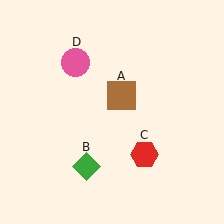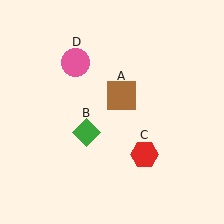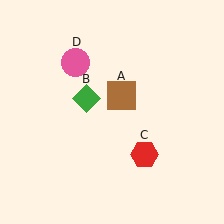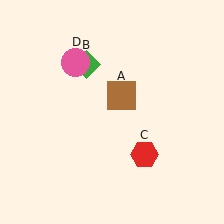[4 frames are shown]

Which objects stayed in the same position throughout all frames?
Brown square (object A) and red hexagon (object C) and pink circle (object D) remained stationary.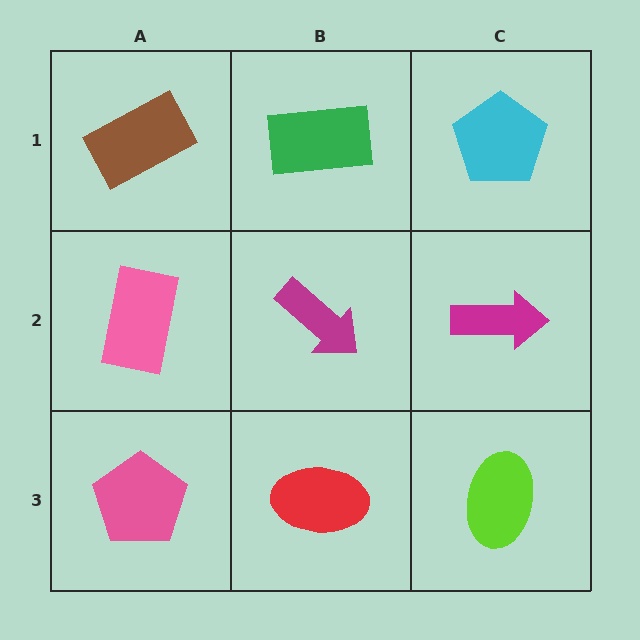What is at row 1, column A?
A brown rectangle.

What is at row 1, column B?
A green rectangle.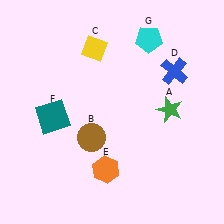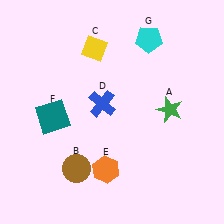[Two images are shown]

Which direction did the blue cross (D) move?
The blue cross (D) moved left.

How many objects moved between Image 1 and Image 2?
2 objects moved between the two images.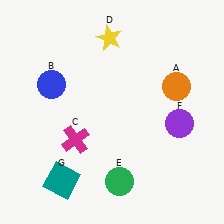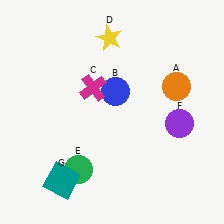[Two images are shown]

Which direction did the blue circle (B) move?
The blue circle (B) moved right.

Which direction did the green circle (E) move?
The green circle (E) moved left.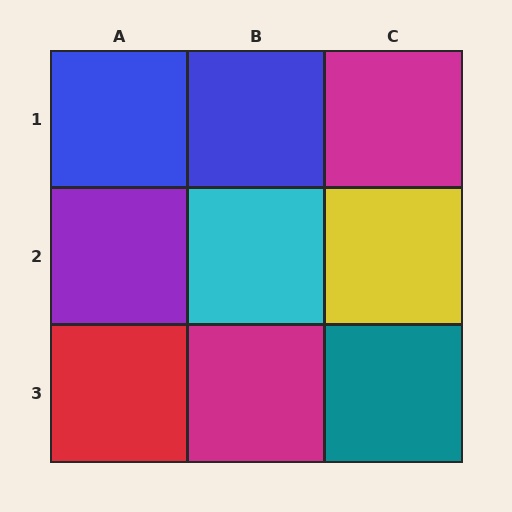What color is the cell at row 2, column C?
Yellow.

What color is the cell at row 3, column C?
Teal.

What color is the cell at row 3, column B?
Magenta.